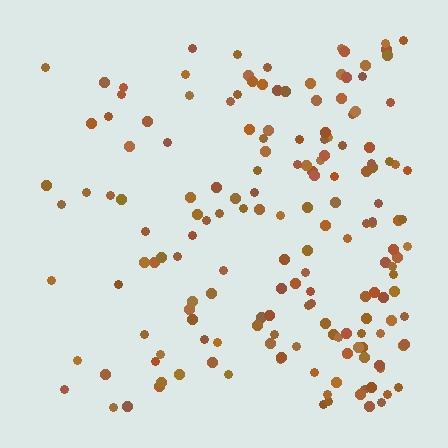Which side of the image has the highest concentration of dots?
The right.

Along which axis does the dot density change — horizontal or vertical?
Horizontal.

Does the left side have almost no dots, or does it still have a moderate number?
Still a moderate number, just noticeably fewer than the right.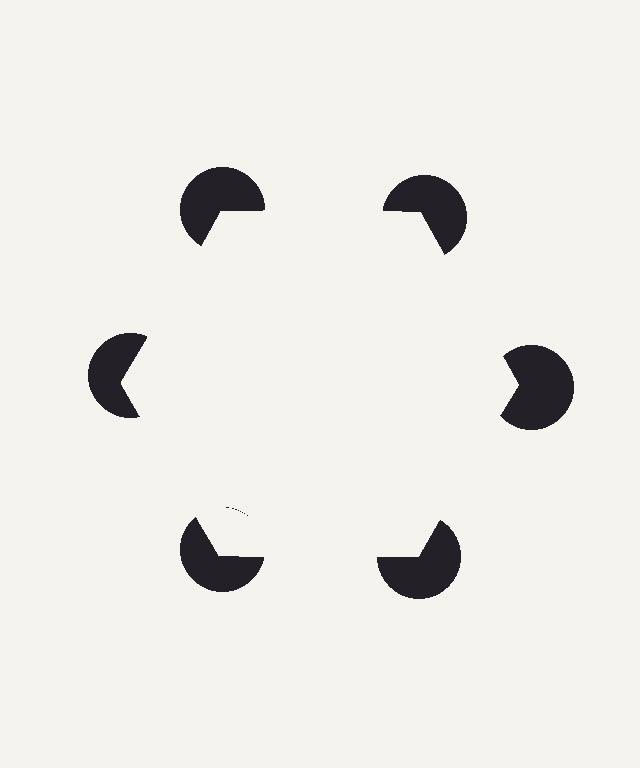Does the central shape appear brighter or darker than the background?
It typically appears slightly brighter than the background, even though no actual brightness change is drawn.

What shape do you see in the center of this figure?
An illusory hexagon — its edges are inferred from the aligned wedge cuts in the pac-man discs, not physically drawn.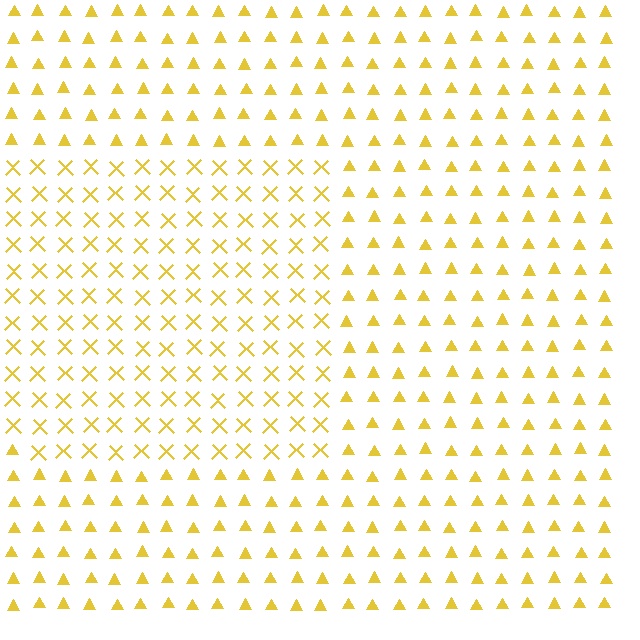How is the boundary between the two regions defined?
The boundary is defined by a change in element shape: X marks inside vs. triangles outside. All elements share the same color and spacing.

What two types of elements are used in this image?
The image uses X marks inside the rectangle region and triangles outside it.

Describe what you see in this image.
The image is filled with small yellow elements arranged in a uniform grid. A rectangle-shaped region contains X marks, while the surrounding area contains triangles. The boundary is defined purely by the change in element shape.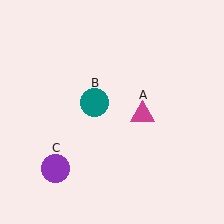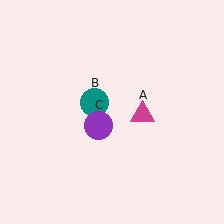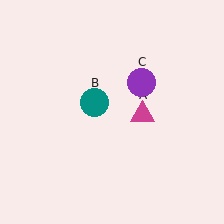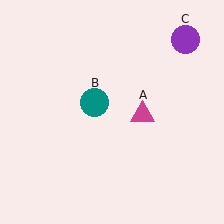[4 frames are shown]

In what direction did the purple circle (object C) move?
The purple circle (object C) moved up and to the right.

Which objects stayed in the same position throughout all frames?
Magenta triangle (object A) and teal circle (object B) remained stationary.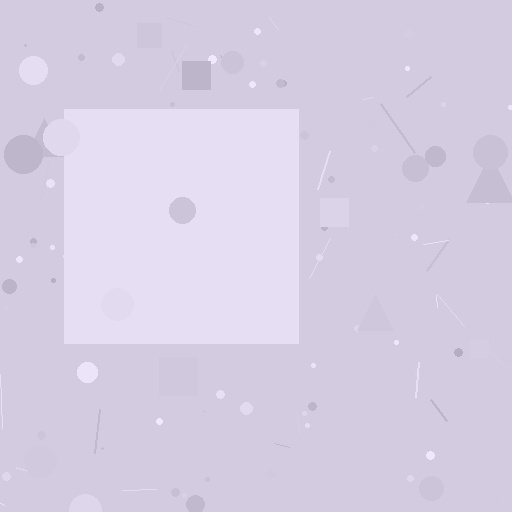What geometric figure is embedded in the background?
A square is embedded in the background.